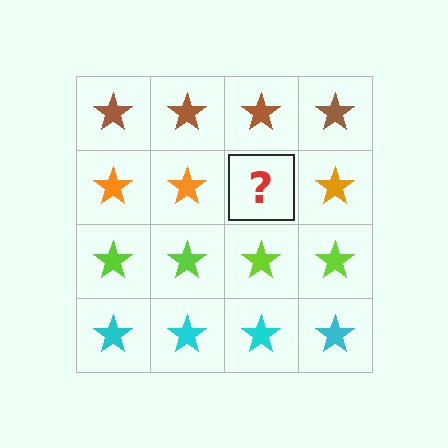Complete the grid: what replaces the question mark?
The question mark should be replaced with an orange star.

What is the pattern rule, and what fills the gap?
The rule is that each row has a consistent color. The gap should be filled with an orange star.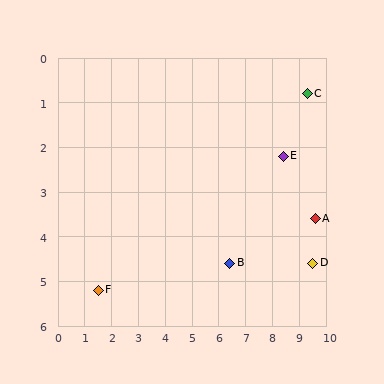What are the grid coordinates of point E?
Point E is at approximately (8.4, 2.2).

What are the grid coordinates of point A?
Point A is at approximately (9.6, 3.6).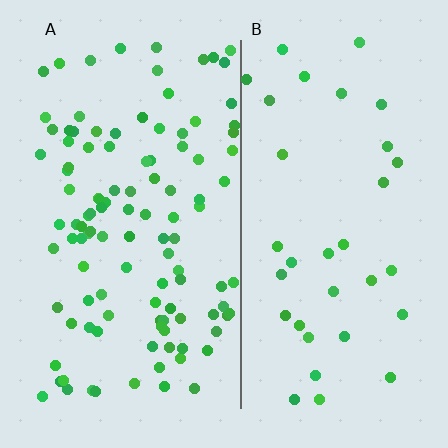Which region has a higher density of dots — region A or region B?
A (the left).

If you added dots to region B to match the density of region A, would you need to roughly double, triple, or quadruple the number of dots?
Approximately triple.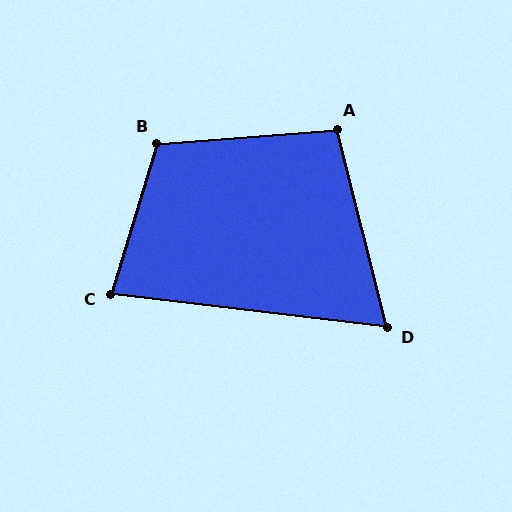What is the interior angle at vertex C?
Approximately 80 degrees (acute).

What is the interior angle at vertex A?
Approximately 100 degrees (obtuse).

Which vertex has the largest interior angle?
B, at approximately 111 degrees.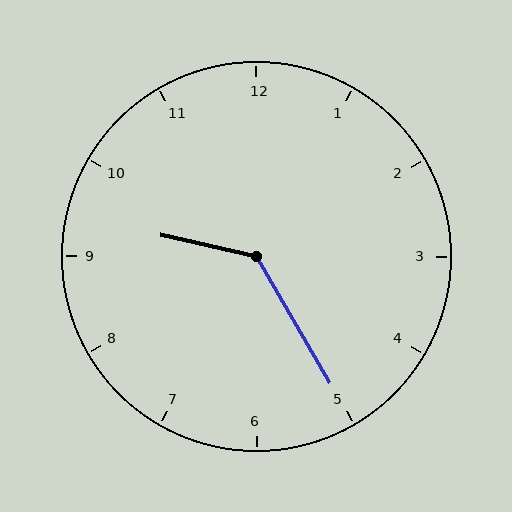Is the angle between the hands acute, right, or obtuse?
It is obtuse.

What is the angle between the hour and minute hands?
Approximately 132 degrees.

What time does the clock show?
9:25.